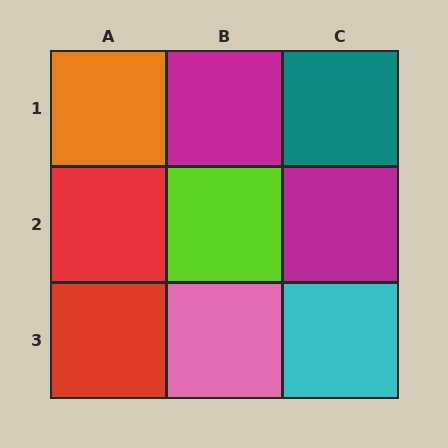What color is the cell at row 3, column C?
Cyan.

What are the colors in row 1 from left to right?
Orange, magenta, teal.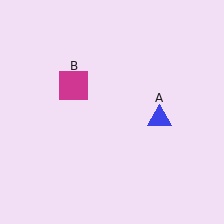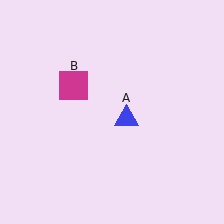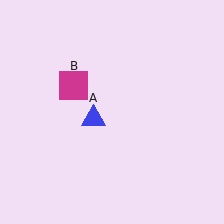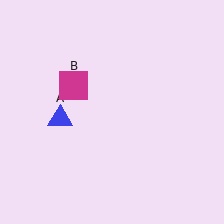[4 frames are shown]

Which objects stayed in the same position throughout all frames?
Magenta square (object B) remained stationary.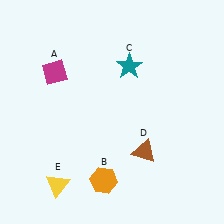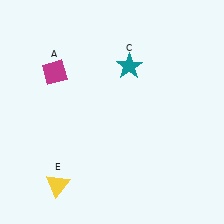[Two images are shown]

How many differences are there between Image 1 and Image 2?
There are 2 differences between the two images.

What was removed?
The brown triangle (D), the orange hexagon (B) were removed in Image 2.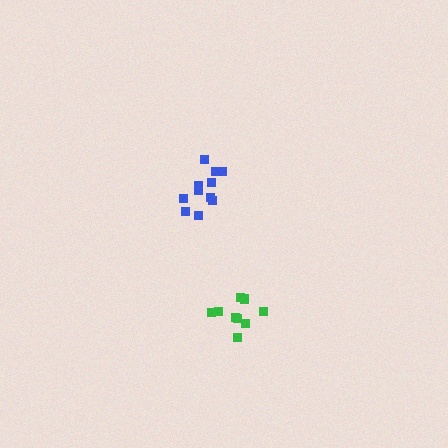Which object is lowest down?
The green cluster is bottommost.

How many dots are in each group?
Group 1: 11 dots, Group 2: 9 dots (20 total).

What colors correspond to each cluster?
The clusters are colored: blue, green.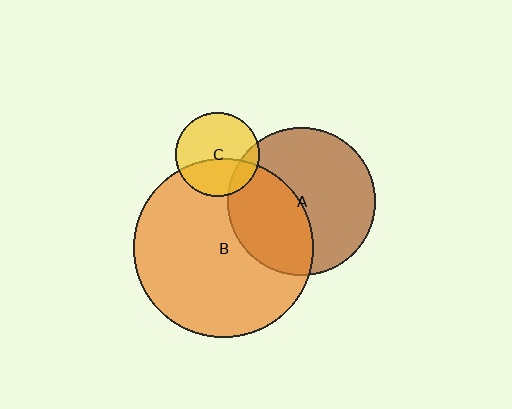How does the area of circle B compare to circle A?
Approximately 1.4 times.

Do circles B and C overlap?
Yes.